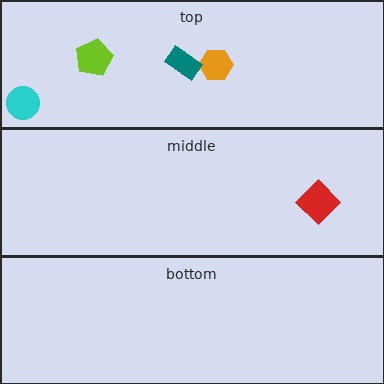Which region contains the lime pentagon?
The top region.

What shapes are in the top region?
The orange hexagon, the teal rectangle, the lime pentagon, the cyan circle.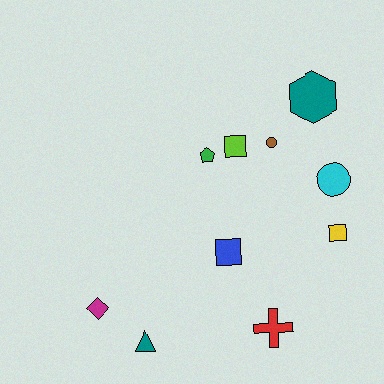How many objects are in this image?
There are 10 objects.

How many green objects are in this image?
There is 1 green object.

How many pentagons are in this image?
There is 1 pentagon.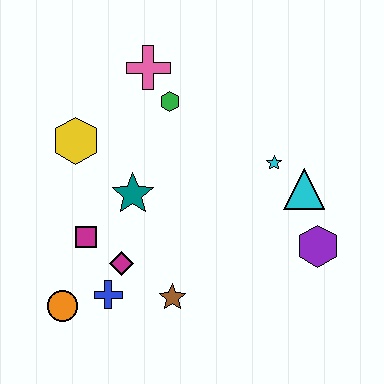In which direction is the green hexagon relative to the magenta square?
The green hexagon is above the magenta square.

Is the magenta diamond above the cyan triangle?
No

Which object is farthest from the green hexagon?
The orange circle is farthest from the green hexagon.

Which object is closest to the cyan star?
The cyan triangle is closest to the cyan star.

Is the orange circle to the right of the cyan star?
No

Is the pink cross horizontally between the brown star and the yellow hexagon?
Yes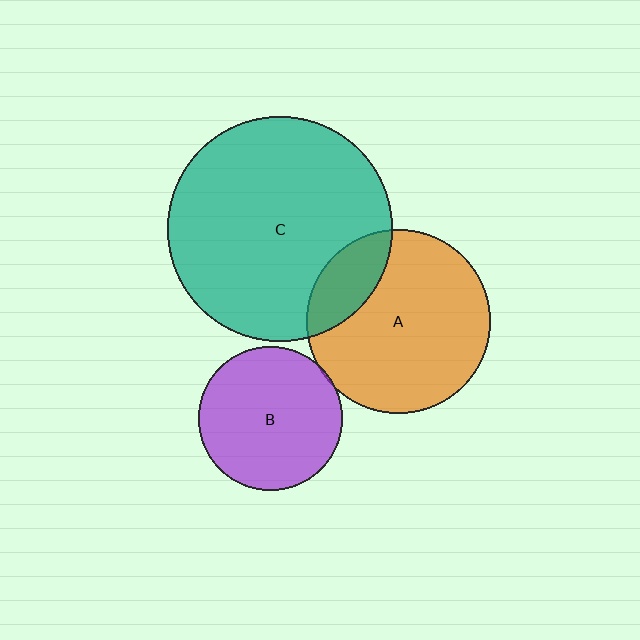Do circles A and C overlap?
Yes.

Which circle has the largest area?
Circle C (teal).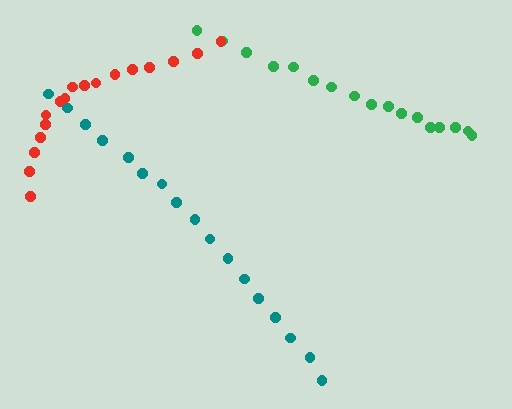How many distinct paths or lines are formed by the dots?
There are 3 distinct paths.